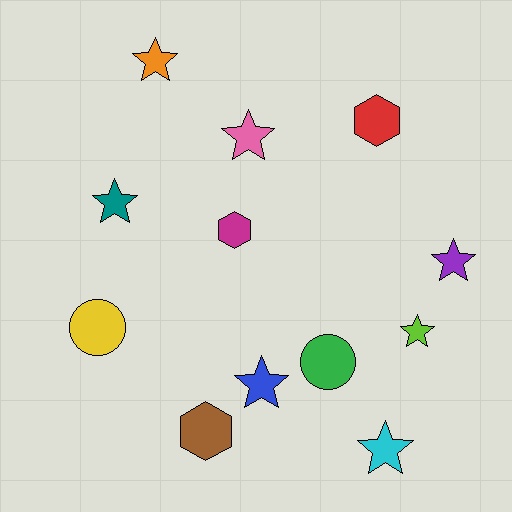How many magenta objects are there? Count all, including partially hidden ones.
There is 1 magenta object.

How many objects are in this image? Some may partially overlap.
There are 12 objects.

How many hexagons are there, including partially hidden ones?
There are 3 hexagons.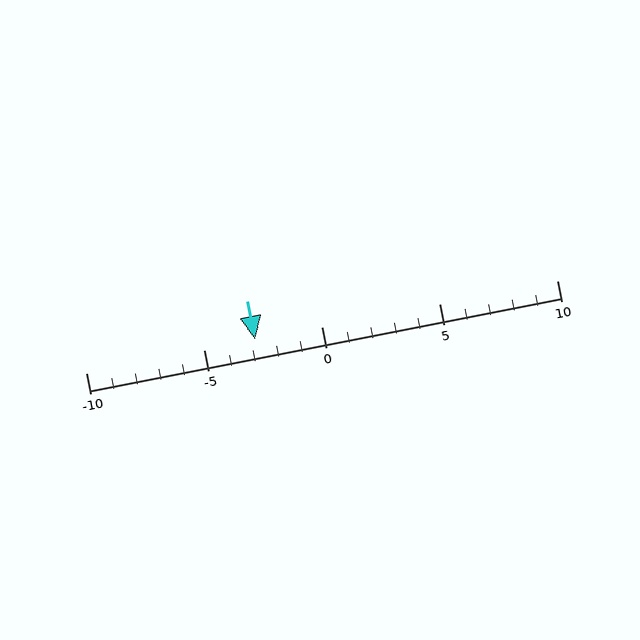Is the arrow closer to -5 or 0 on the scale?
The arrow is closer to -5.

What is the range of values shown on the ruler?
The ruler shows values from -10 to 10.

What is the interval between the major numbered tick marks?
The major tick marks are spaced 5 units apart.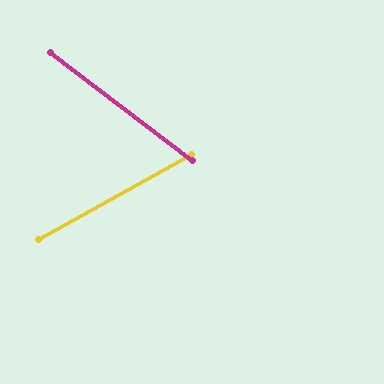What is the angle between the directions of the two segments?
Approximately 66 degrees.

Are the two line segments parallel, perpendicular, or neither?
Neither parallel nor perpendicular — they differ by about 66°.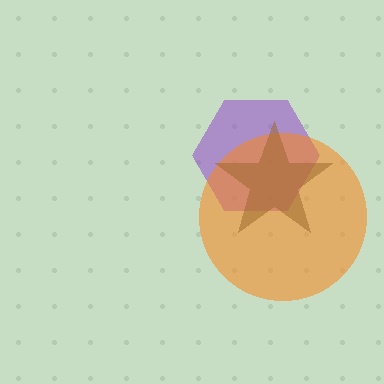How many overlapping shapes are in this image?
There are 3 overlapping shapes in the image.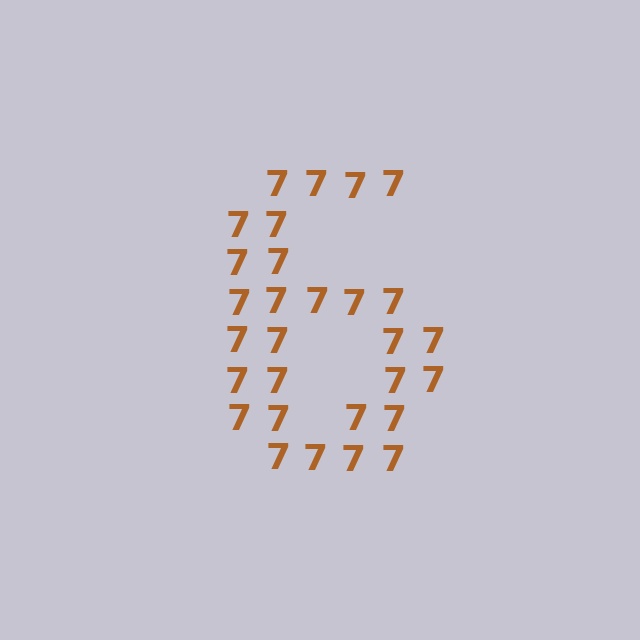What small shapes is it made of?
It is made of small digit 7's.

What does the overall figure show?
The overall figure shows the digit 6.